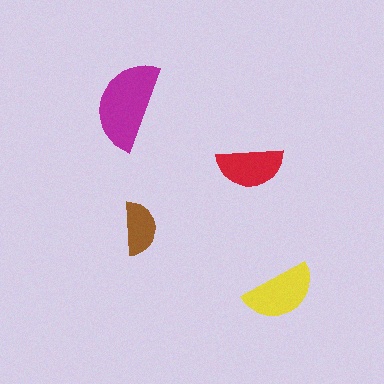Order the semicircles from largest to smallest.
the magenta one, the yellow one, the red one, the brown one.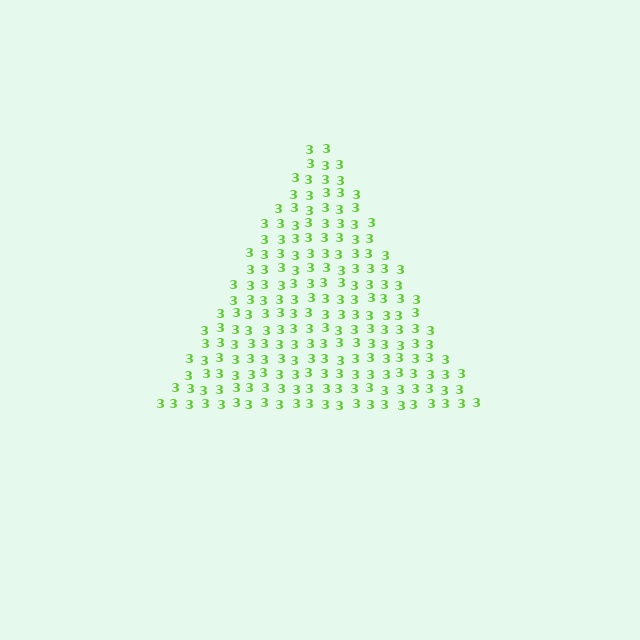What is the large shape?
The large shape is a triangle.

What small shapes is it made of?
It is made of small digit 3's.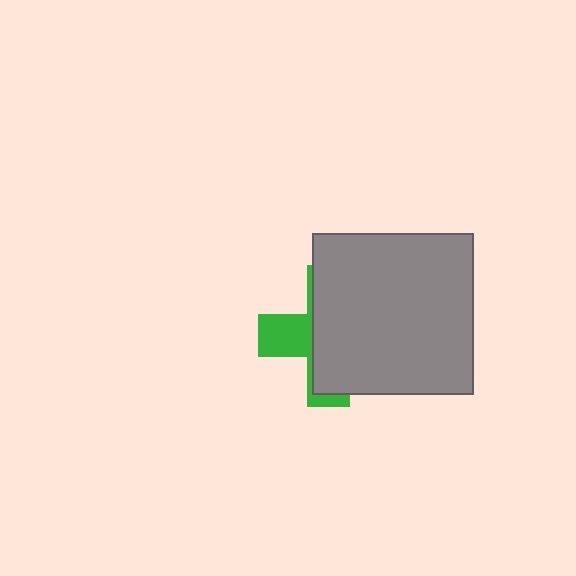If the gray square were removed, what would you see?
You would see the complete green cross.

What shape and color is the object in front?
The object in front is a gray square.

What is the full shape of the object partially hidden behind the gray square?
The partially hidden object is a green cross.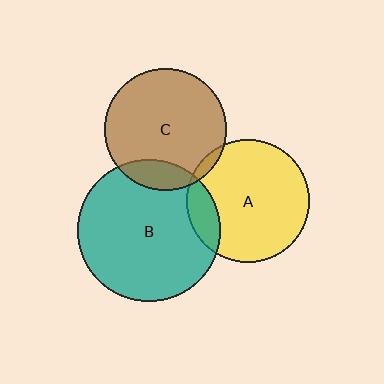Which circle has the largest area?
Circle B (teal).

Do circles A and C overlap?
Yes.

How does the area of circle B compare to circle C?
Approximately 1.4 times.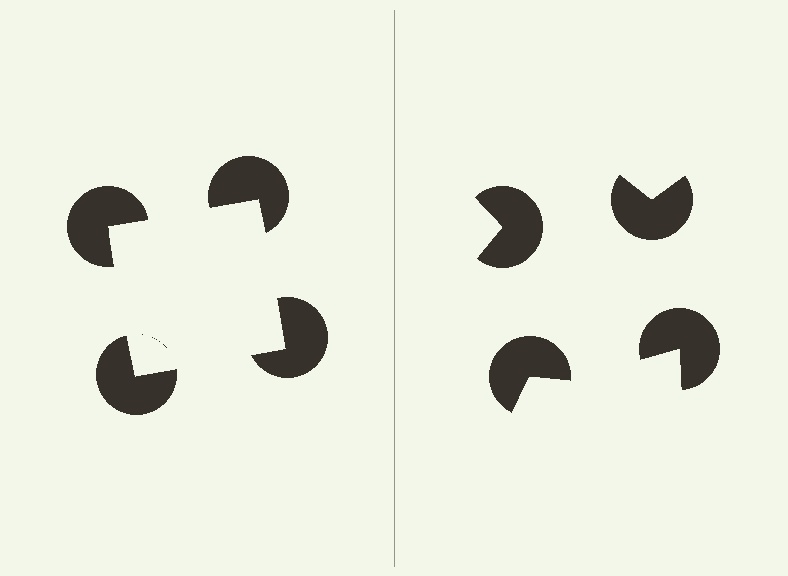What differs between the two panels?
The pac-man discs are positioned identically on both sides; only the wedge orientations differ. On the left they align to a square; on the right they are misaligned.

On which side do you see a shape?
An illusory square appears on the left side. On the right side the wedge cuts are rotated, so no coherent shape forms.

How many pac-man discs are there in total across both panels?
8 — 4 on each side.